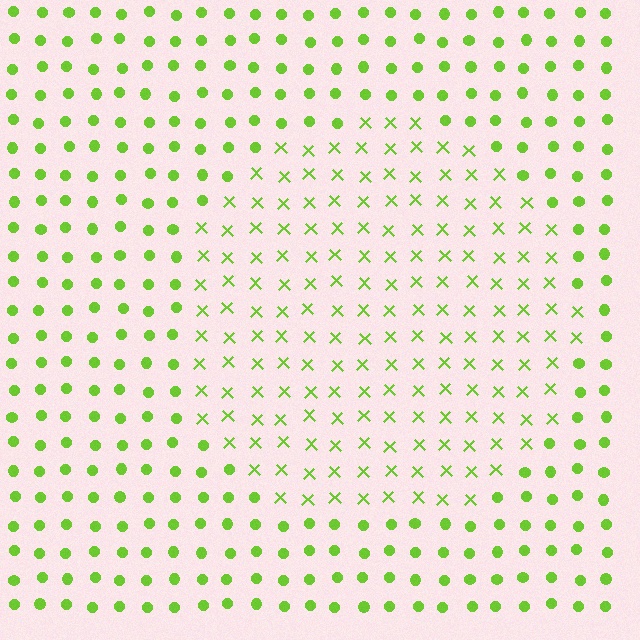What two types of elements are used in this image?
The image uses X marks inside the circle region and circles outside it.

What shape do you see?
I see a circle.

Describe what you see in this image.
The image is filled with small lime elements arranged in a uniform grid. A circle-shaped region contains X marks, while the surrounding area contains circles. The boundary is defined purely by the change in element shape.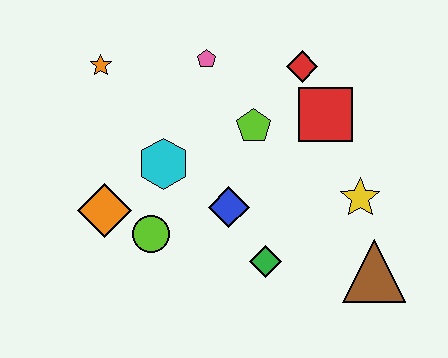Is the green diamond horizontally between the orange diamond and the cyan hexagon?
No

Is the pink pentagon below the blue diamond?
No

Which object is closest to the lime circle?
The orange diamond is closest to the lime circle.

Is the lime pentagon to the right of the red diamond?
No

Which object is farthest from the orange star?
The brown triangle is farthest from the orange star.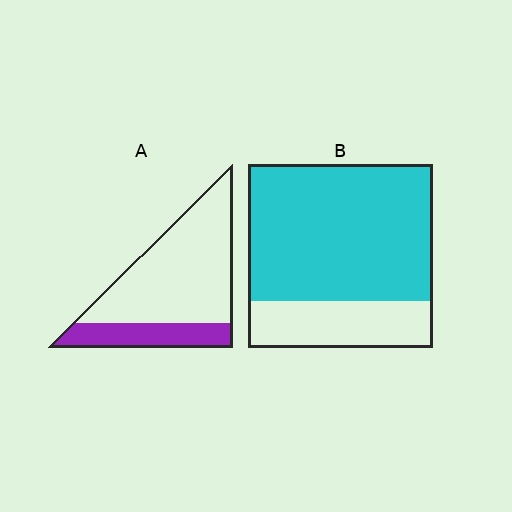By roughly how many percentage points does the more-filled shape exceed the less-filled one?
By roughly 50 percentage points (B over A).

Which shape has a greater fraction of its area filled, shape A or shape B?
Shape B.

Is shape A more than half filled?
No.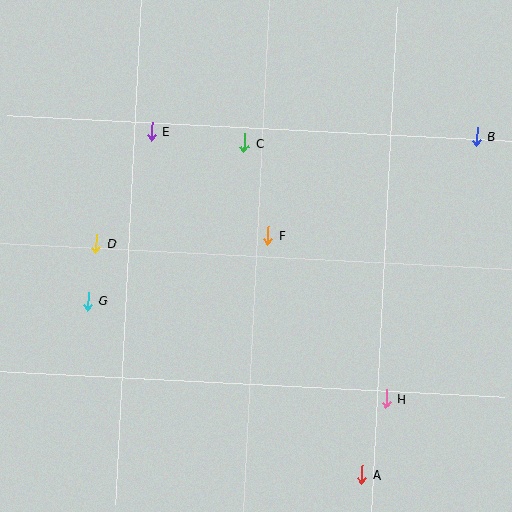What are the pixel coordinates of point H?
Point H is at (386, 398).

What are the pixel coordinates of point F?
Point F is at (268, 235).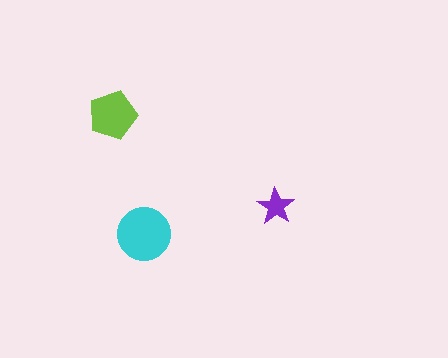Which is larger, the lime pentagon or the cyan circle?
The cyan circle.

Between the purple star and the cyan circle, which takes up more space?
The cyan circle.